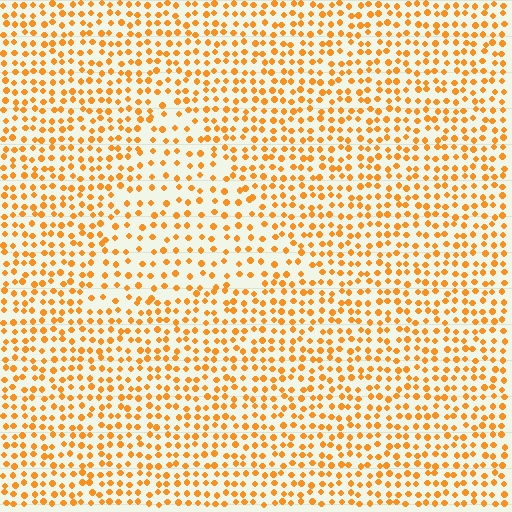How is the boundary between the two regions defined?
The boundary is defined by a change in element density (approximately 1.6x ratio). All elements are the same color, size, and shape.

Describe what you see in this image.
The image contains small orange elements arranged at two different densities. A triangle-shaped region is visible where the elements are less densely packed than the surrounding area.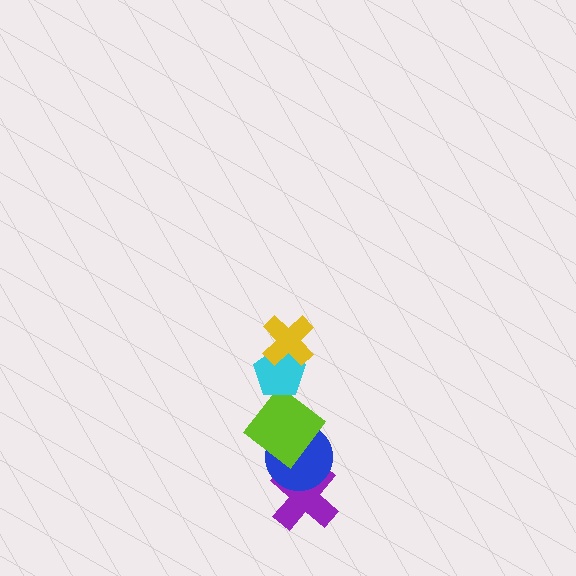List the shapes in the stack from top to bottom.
From top to bottom: the yellow cross, the cyan pentagon, the lime diamond, the blue circle, the purple cross.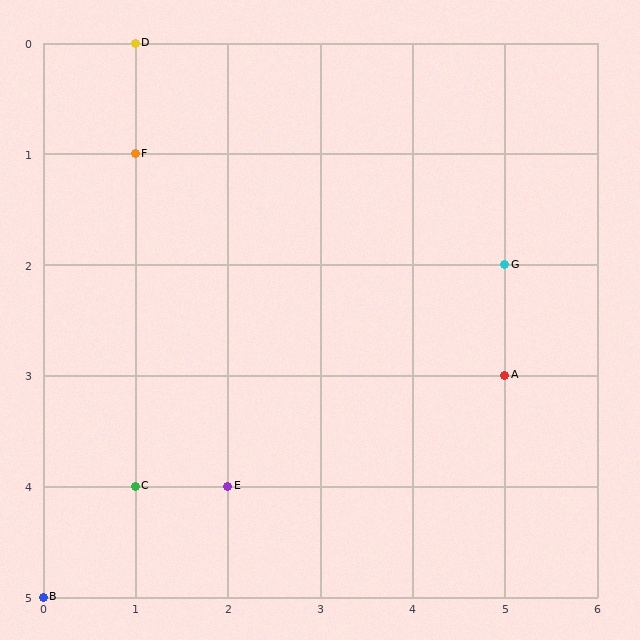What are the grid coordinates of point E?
Point E is at grid coordinates (2, 4).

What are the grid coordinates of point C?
Point C is at grid coordinates (1, 4).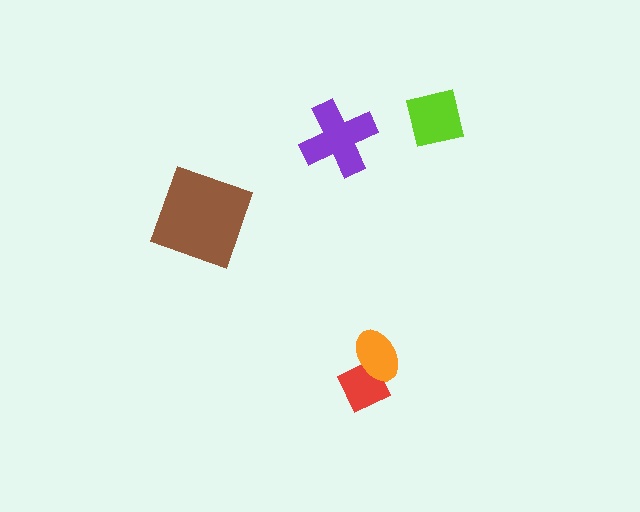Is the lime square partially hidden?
No, no other shape covers it.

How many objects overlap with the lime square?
0 objects overlap with the lime square.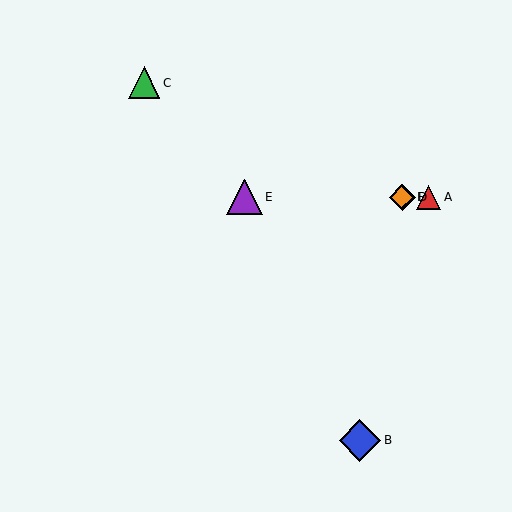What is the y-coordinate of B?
Object B is at y≈440.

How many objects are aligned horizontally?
4 objects (A, D, E, F) are aligned horizontally.